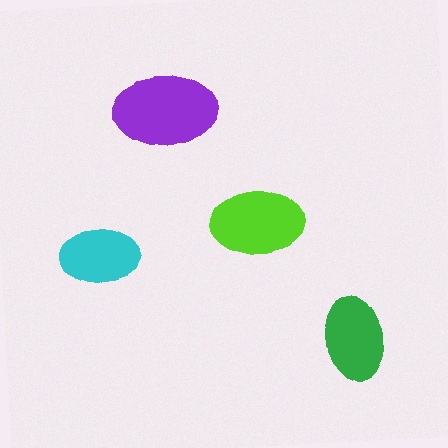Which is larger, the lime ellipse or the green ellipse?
The lime one.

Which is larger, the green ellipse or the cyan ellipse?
The green one.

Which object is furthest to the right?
The green ellipse is rightmost.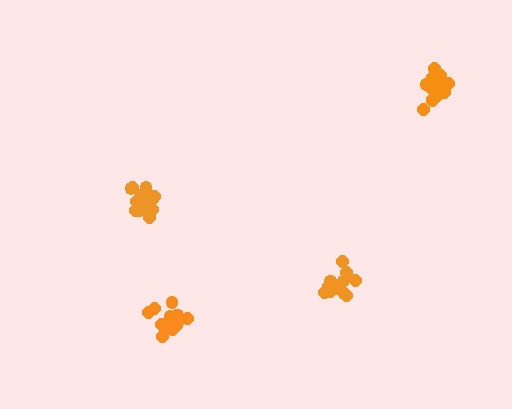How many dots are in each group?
Group 1: 14 dots, Group 2: 14 dots, Group 3: 15 dots, Group 4: 15 dots (58 total).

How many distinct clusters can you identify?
There are 4 distinct clusters.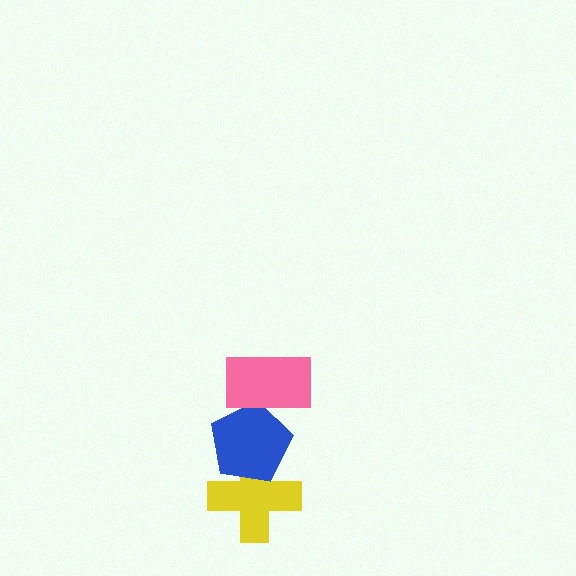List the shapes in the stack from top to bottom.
From top to bottom: the pink rectangle, the blue pentagon, the yellow cross.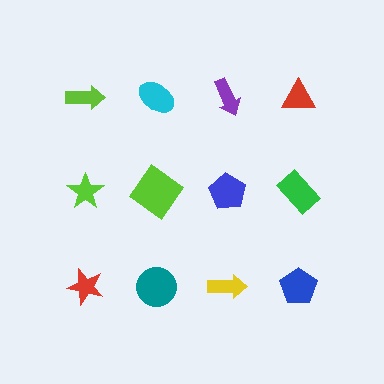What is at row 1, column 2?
A cyan ellipse.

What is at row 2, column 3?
A blue pentagon.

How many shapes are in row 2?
4 shapes.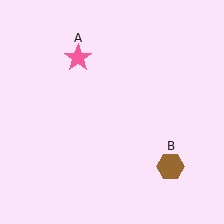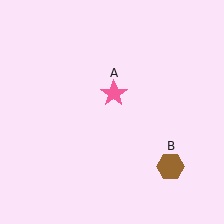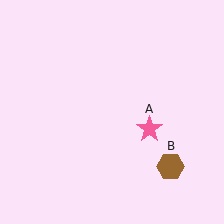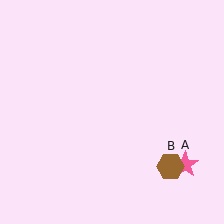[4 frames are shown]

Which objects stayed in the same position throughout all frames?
Brown hexagon (object B) remained stationary.